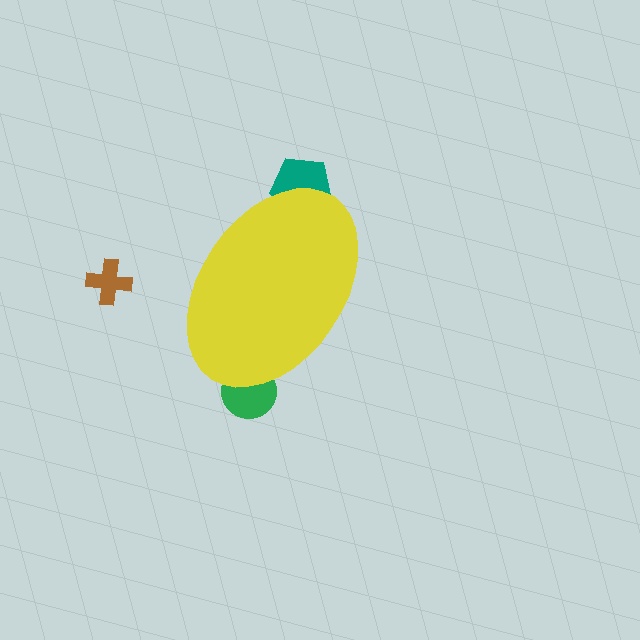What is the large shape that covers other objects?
A yellow ellipse.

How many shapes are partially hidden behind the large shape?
2 shapes are partially hidden.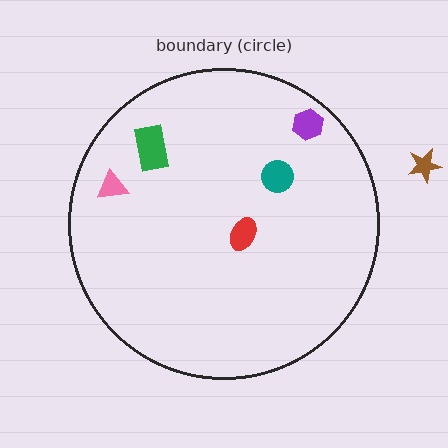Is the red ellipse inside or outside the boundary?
Inside.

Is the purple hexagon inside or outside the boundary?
Inside.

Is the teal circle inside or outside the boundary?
Inside.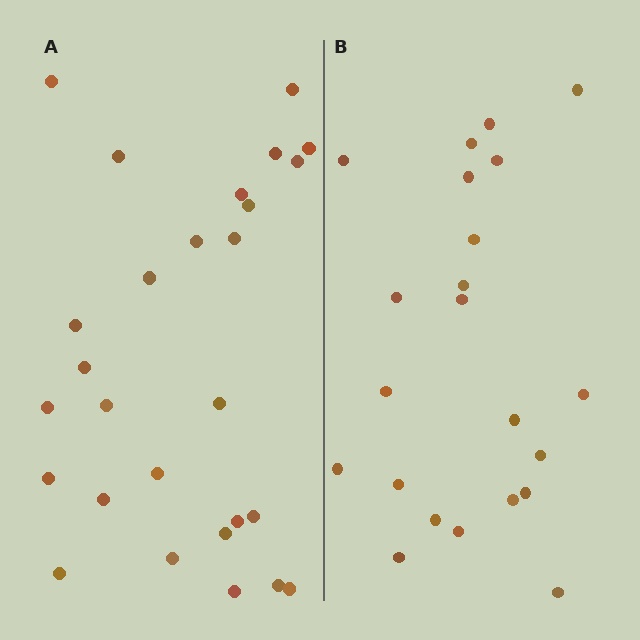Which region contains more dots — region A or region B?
Region A (the left region) has more dots.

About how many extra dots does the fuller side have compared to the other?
Region A has about 5 more dots than region B.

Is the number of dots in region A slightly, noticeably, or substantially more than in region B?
Region A has only slightly more — the two regions are fairly close. The ratio is roughly 1.2 to 1.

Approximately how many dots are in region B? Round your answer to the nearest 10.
About 20 dots. (The exact count is 22, which rounds to 20.)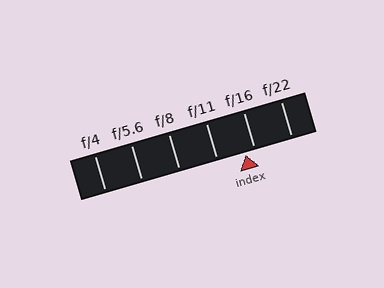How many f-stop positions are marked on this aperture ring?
There are 6 f-stop positions marked.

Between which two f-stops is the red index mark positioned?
The index mark is between f/11 and f/16.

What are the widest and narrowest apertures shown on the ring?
The widest aperture shown is f/4 and the narrowest is f/22.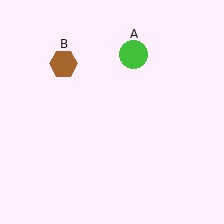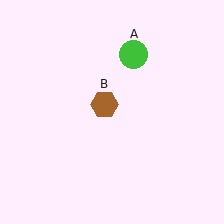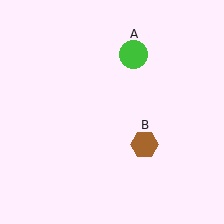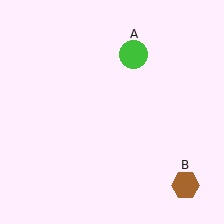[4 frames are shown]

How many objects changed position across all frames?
1 object changed position: brown hexagon (object B).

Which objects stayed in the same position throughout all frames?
Green circle (object A) remained stationary.